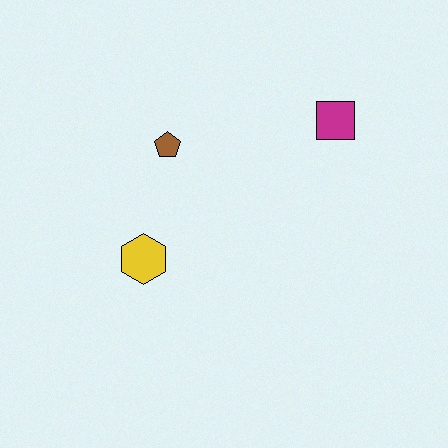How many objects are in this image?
There are 3 objects.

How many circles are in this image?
There are no circles.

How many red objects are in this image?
There are no red objects.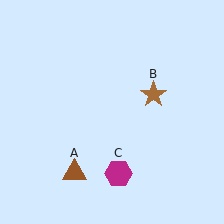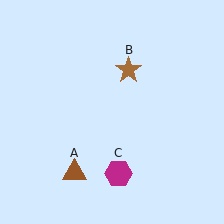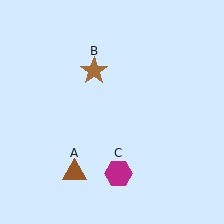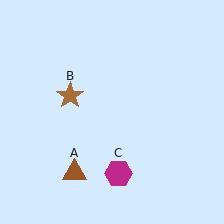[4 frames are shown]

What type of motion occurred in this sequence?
The brown star (object B) rotated counterclockwise around the center of the scene.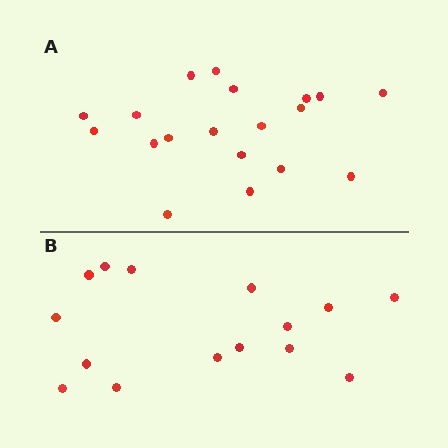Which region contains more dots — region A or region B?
Region A (the top region) has more dots.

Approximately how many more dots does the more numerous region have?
Region A has about 4 more dots than region B.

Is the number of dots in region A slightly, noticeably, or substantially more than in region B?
Region A has noticeably more, but not dramatically so. The ratio is roughly 1.3 to 1.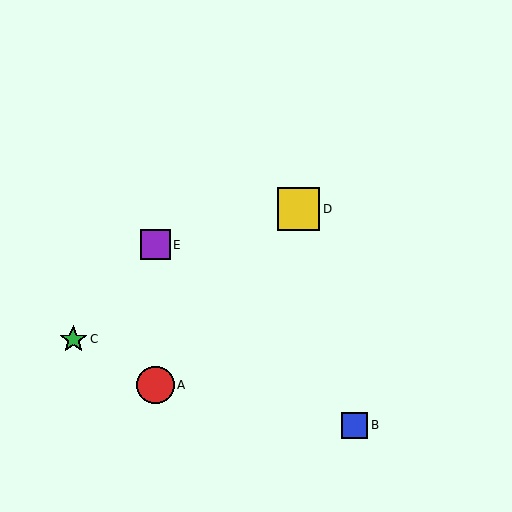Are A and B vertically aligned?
No, A is at x≈156 and B is at x≈355.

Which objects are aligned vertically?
Objects A, E are aligned vertically.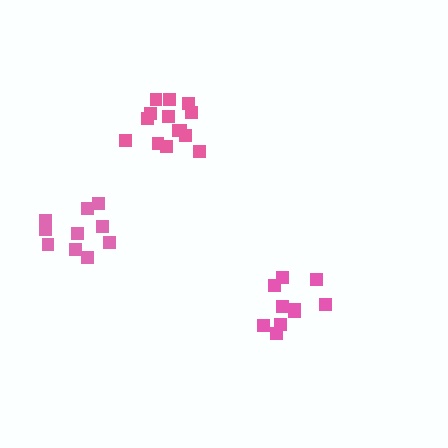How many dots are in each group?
Group 1: 10 dots, Group 2: 10 dots, Group 3: 14 dots (34 total).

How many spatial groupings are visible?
There are 3 spatial groupings.